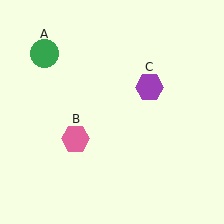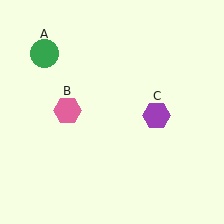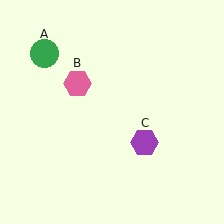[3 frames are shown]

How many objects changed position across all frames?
2 objects changed position: pink hexagon (object B), purple hexagon (object C).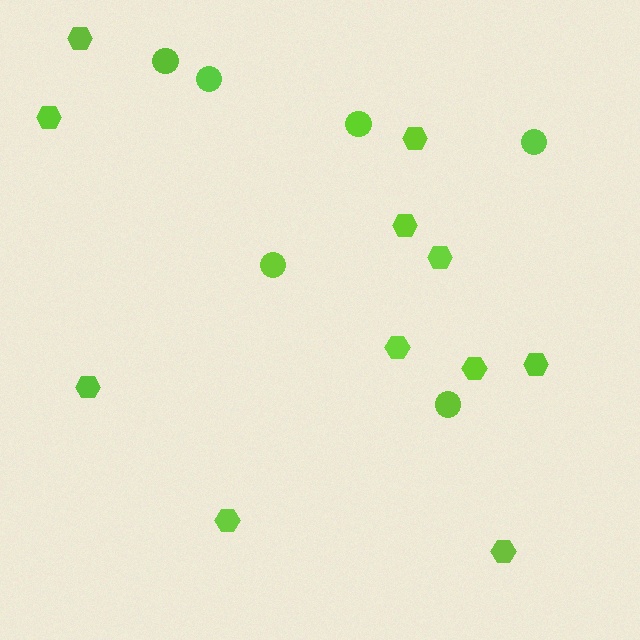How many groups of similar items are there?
There are 2 groups: one group of circles (6) and one group of hexagons (11).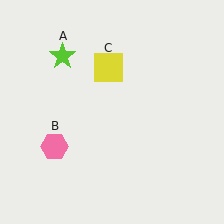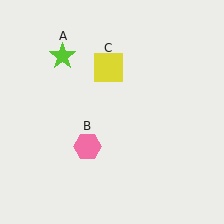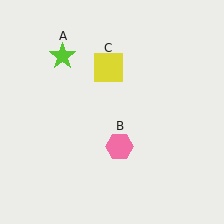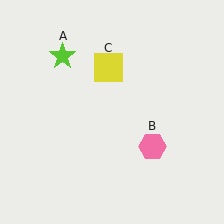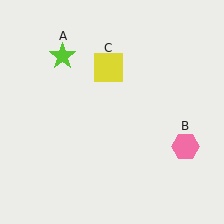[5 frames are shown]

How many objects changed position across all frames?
1 object changed position: pink hexagon (object B).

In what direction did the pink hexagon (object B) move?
The pink hexagon (object B) moved right.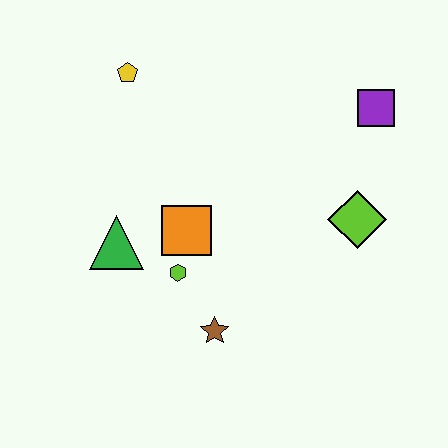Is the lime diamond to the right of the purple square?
No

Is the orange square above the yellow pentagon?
No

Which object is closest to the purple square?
The lime diamond is closest to the purple square.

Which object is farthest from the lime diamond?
The yellow pentagon is farthest from the lime diamond.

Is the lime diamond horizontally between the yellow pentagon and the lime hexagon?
No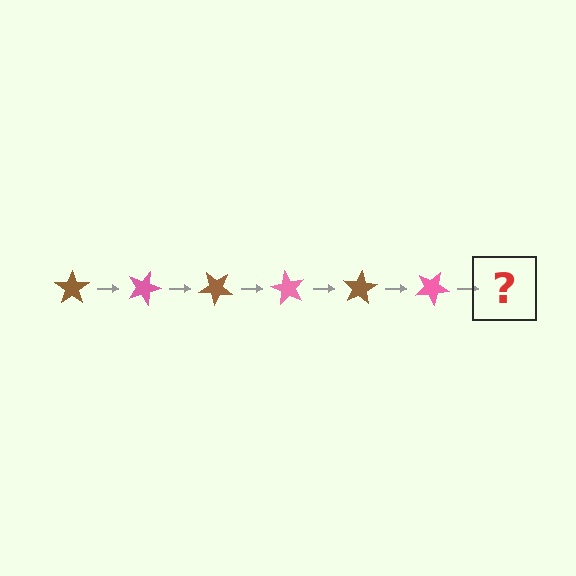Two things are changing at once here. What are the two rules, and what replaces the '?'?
The two rules are that it rotates 20 degrees each step and the color cycles through brown and pink. The '?' should be a brown star, rotated 120 degrees from the start.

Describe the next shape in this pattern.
It should be a brown star, rotated 120 degrees from the start.